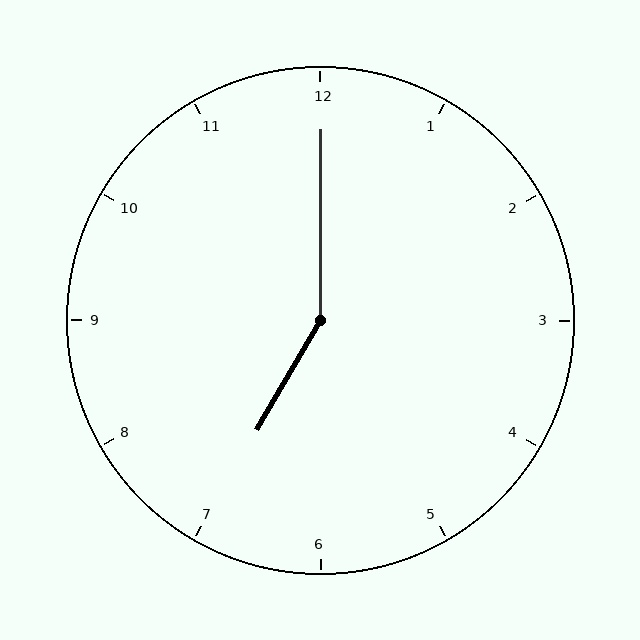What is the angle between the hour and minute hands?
Approximately 150 degrees.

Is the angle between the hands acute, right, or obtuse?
It is obtuse.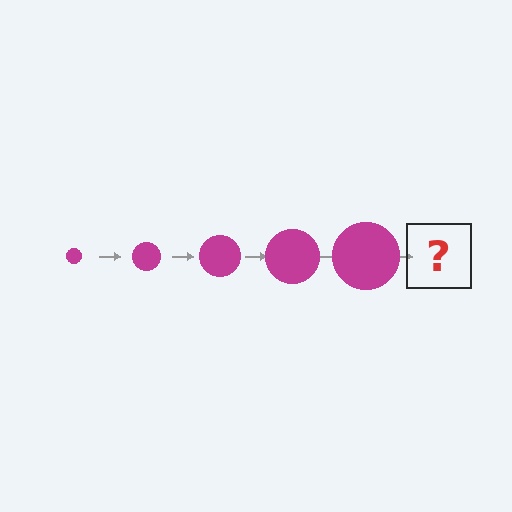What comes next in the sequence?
The next element should be a magenta circle, larger than the previous one.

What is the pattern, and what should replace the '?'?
The pattern is that the circle gets progressively larger each step. The '?' should be a magenta circle, larger than the previous one.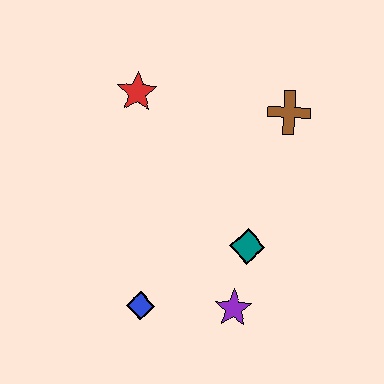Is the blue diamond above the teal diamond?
No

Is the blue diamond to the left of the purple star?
Yes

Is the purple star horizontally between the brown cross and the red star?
Yes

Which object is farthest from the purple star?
The red star is farthest from the purple star.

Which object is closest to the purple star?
The teal diamond is closest to the purple star.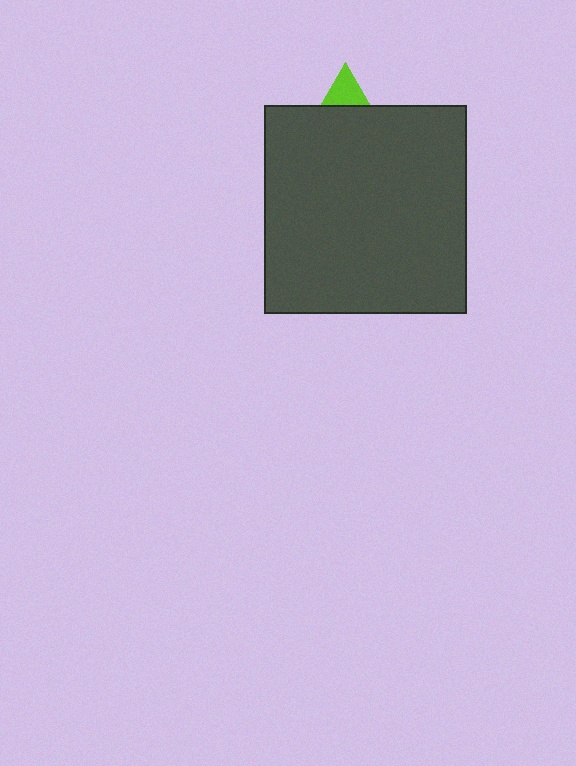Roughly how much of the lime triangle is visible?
A small part of it is visible (roughly 25%).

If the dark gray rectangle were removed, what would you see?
You would see the complete lime triangle.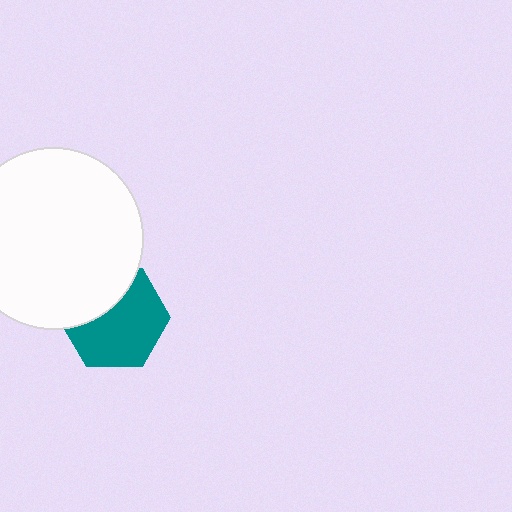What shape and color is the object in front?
The object in front is a white circle.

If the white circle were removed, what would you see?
You would see the complete teal hexagon.